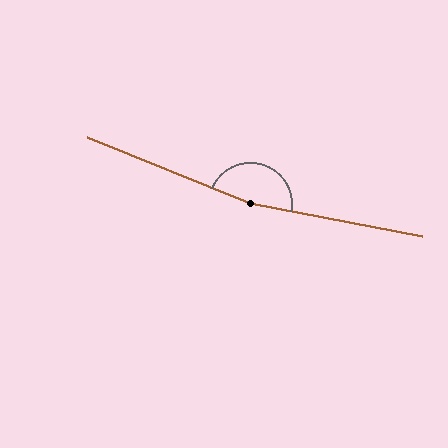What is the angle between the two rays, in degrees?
Approximately 169 degrees.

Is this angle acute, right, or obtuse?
It is obtuse.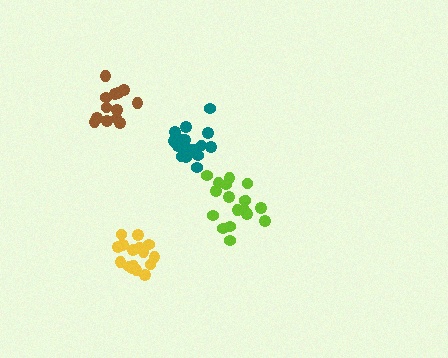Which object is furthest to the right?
The lime cluster is rightmost.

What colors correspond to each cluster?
The clusters are colored: lime, teal, brown, yellow.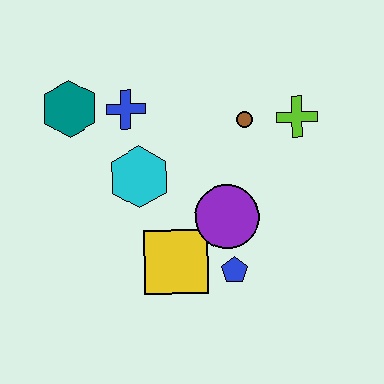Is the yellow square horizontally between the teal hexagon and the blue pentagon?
Yes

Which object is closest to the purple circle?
The blue pentagon is closest to the purple circle.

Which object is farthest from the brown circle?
The teal hexagon is farthest from the brown circle.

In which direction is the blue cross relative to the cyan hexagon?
The blue cross is above the cyan hexagon.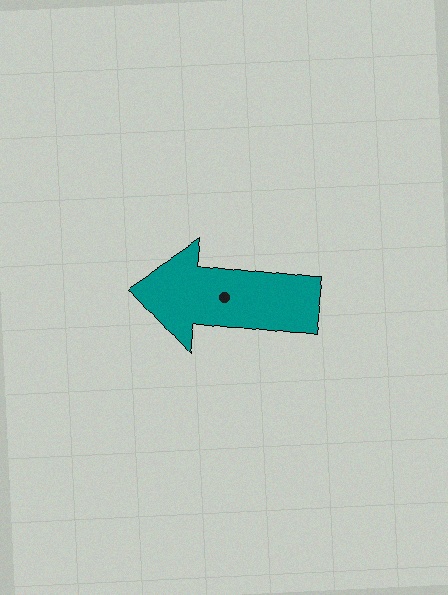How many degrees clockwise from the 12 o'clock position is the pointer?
Approximately 277 degrees.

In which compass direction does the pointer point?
West.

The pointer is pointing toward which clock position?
Roughly 9 o'clock.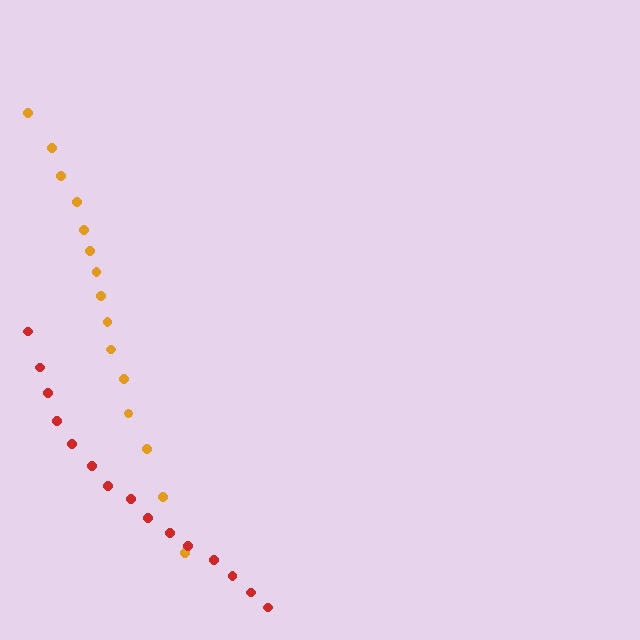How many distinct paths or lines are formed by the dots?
There are 2 distinct paths.